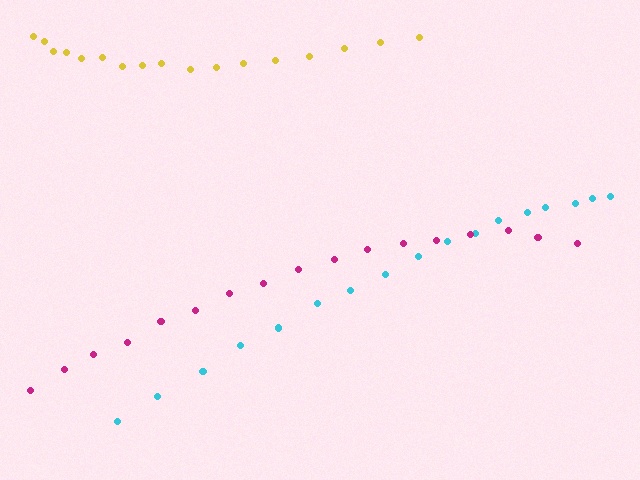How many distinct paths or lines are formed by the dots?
There are 3 distinct paths.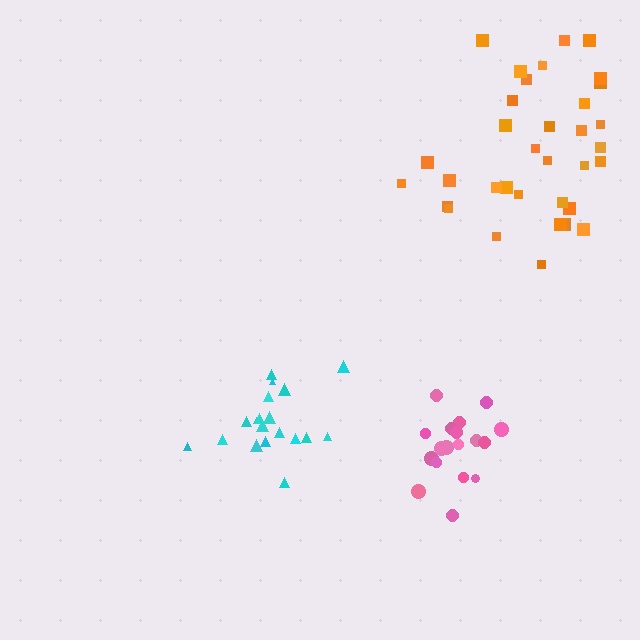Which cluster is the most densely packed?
Pink.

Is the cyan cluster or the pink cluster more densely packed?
Pink.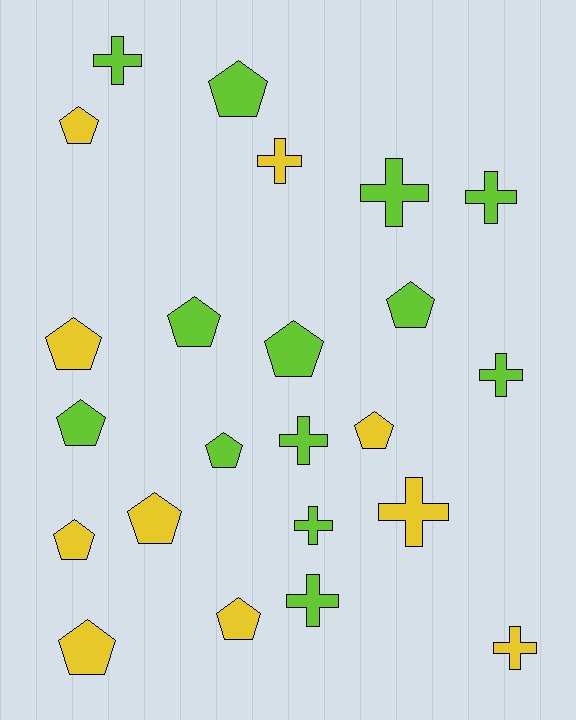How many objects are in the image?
There are 23 objects.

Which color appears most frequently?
Lime, with 13 objects.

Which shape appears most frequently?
Pentagon, with 13 objects.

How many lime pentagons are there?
There are 6 lime pentagons.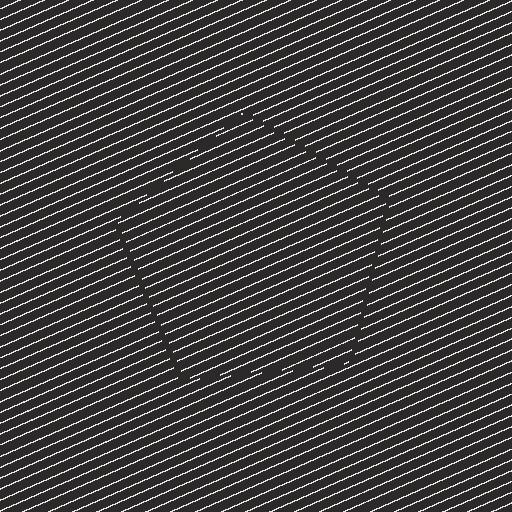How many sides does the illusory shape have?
5 sides — the line-ends trace a pentagon.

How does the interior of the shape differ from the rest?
The interior of the shape contains the same grating, shifted by half a period — the contour is defined by the phase discontinuity where line-ends from the inner and outer gratings abut.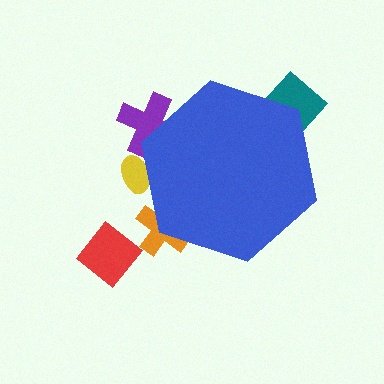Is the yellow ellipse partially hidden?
Yes, the yellow ellipse is partially hidden behind the blue hexagon.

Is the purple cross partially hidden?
Yes, the purple cross is partially hidden behind the blue hexagon.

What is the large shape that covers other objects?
A blue hexagon.